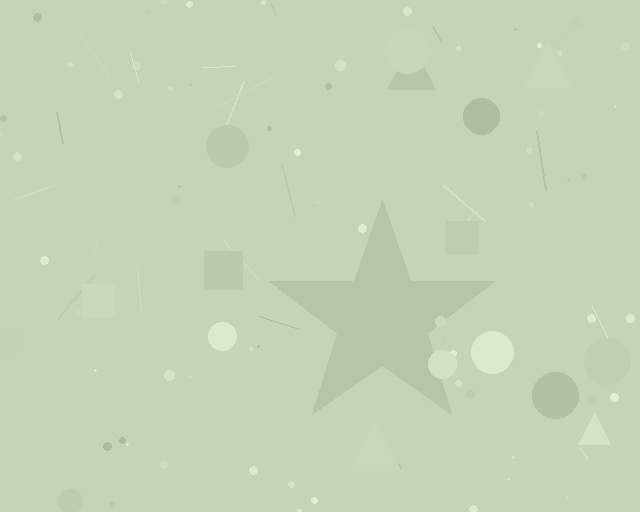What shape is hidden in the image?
A star is hidden in the image.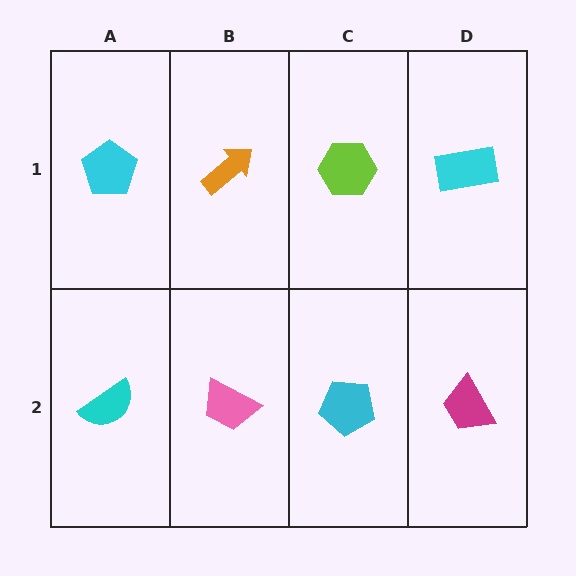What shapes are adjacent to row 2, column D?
A cyan rectangle (row 1, column D), a cyan pentagon (row 2, column C).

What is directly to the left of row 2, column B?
A cyan semicircle.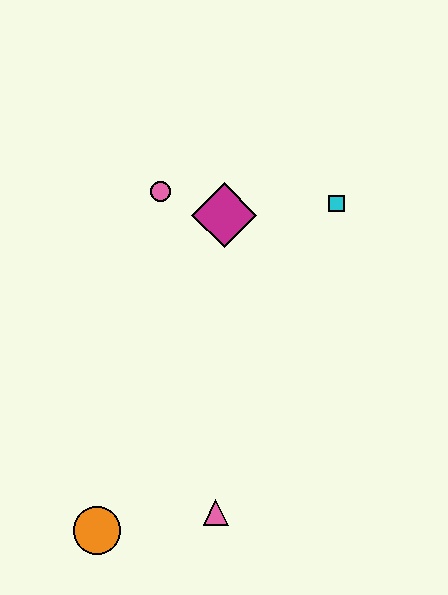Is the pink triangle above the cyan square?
No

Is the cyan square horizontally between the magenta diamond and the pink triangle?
No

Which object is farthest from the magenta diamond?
The orange circle is farthest from the magenta diamond.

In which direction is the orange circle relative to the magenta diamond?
The orange circle is below the magenta diamond.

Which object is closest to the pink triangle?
The orange circle is closest to the pink triangle.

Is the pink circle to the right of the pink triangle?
No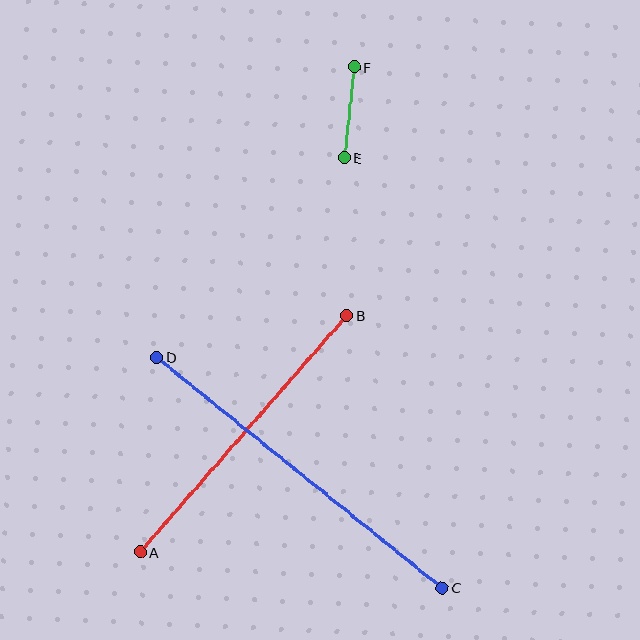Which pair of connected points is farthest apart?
Points C and D are farthest apart.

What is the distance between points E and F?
The distance is approximately 91 pixels.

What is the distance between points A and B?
The distance is approximately 314 pixels.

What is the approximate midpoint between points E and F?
The midpoint is at approximately (349, 112) pixels.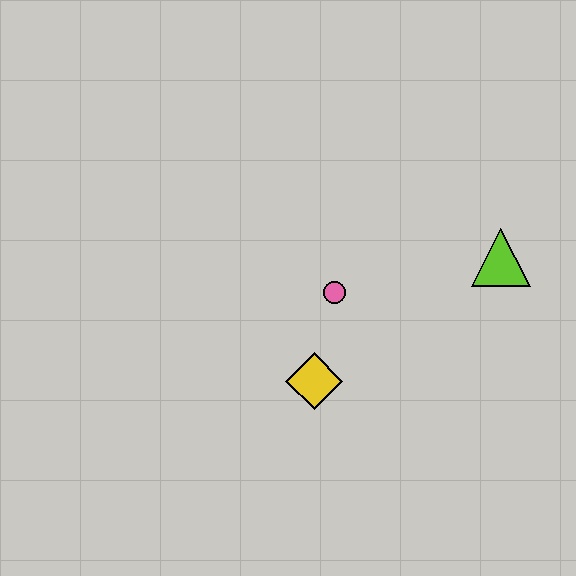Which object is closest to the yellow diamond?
The pink circle is closest to the yellow diamond.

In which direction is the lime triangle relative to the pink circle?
The lime triangle is to the right of the pink circle.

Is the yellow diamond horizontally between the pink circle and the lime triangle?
No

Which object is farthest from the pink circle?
The lime triangle is farthest from the pink circle.